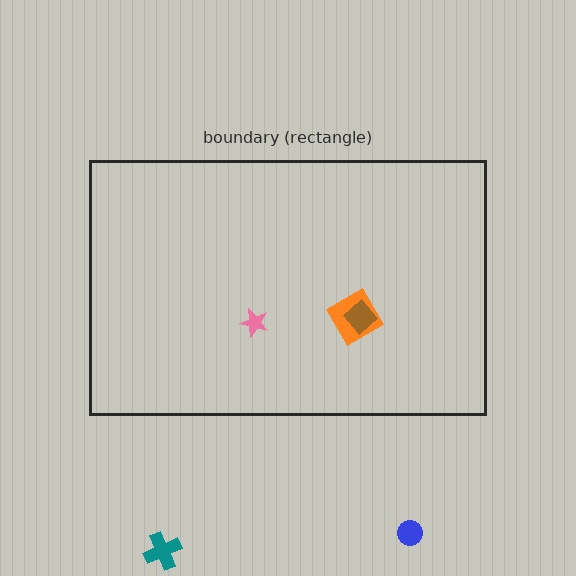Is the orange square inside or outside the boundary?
Inside.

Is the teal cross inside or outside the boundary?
Outside.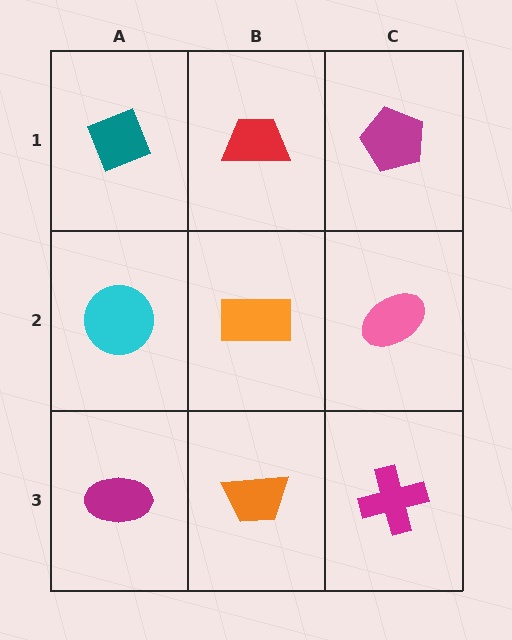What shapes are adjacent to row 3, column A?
A cyan circle (row 2, column A), an orange trapezoid (row 3, column B).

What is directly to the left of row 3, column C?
An orange trapezoid.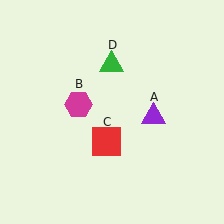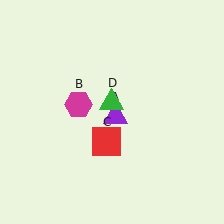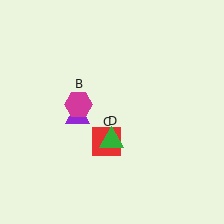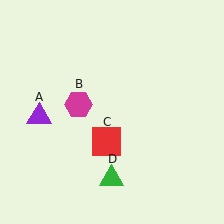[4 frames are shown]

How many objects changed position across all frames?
2 objects changed position: purple triangle (object A), green triangle (object D).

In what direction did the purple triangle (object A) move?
The purple triangle (object A) moved left.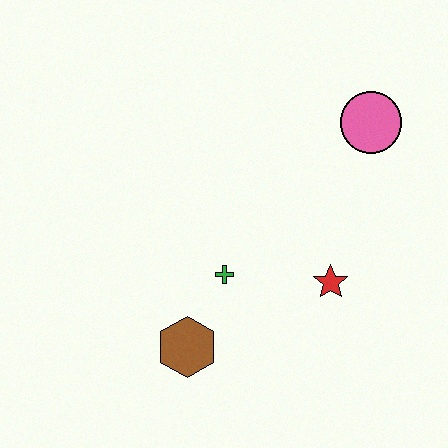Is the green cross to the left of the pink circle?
Yes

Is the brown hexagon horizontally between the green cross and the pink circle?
No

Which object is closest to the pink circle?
The red star is closest to the pink circle.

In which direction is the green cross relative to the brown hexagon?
The green cross is above the brown hexagon.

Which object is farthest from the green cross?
The pink circle is farthest from the green cross.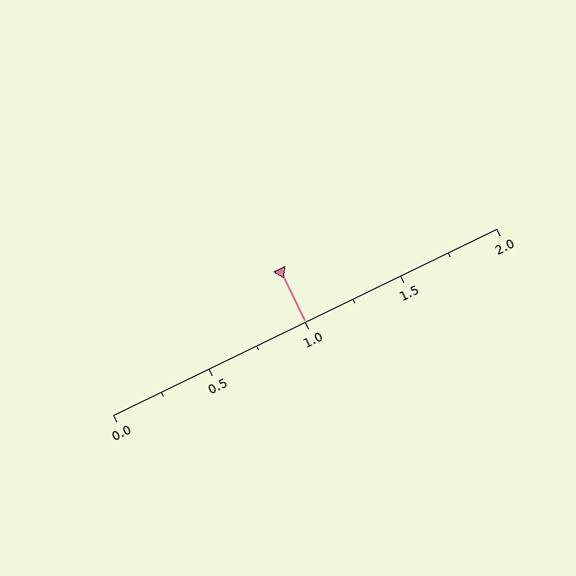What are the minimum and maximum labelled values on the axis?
The axis runs from 0.0 to 2.0.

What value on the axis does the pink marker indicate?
The marker indicates approximately 1.